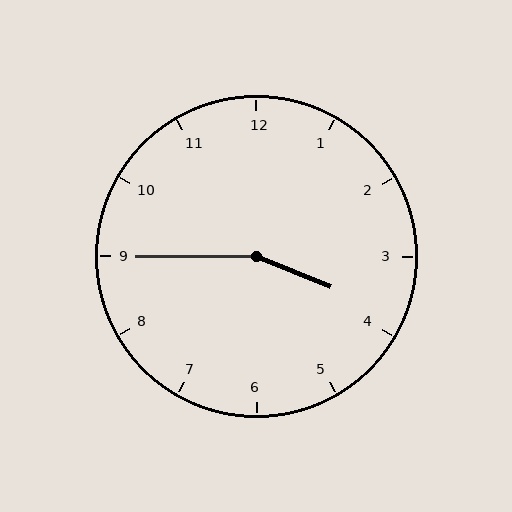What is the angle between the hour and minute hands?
Approximately 158 degrees.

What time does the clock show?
3:45.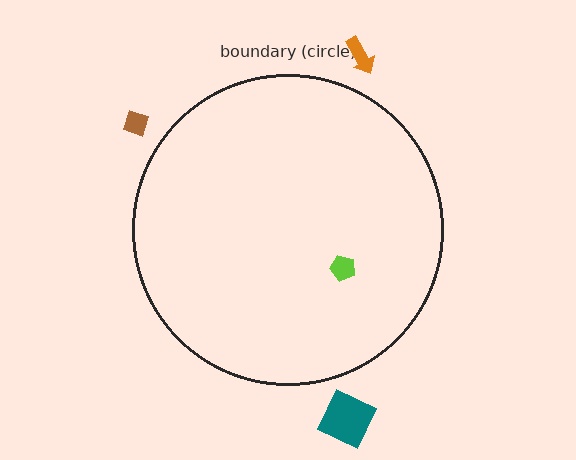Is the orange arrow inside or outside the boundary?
Outside.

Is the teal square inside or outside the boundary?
Outside.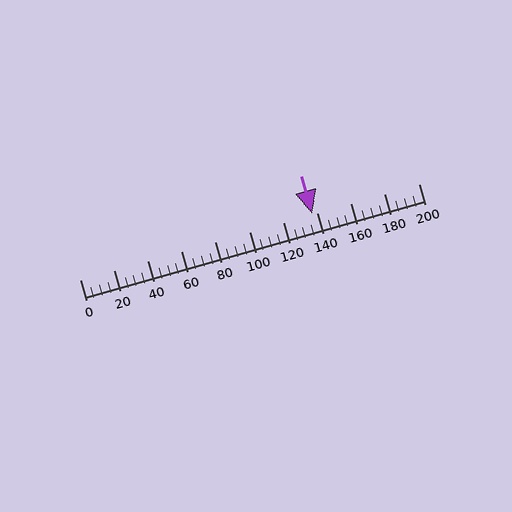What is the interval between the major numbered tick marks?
The major tick marks are spaced 20 units apart.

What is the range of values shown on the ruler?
The ruler shows values from 0 to 200.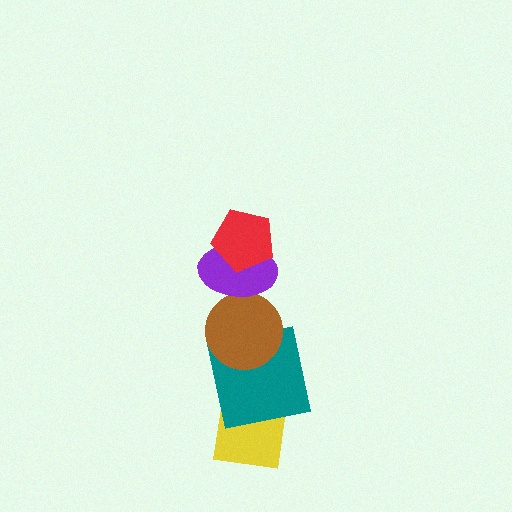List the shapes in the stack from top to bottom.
From top to bottom: the red pentagon, the purple ellipse, the brown circle, the teal square, the yellow square.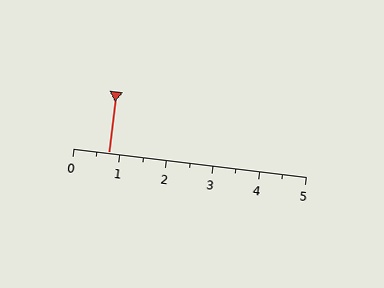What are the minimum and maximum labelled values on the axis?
The axis runs from 0 to 5.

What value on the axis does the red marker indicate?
The marker indicates approximately 0.8.